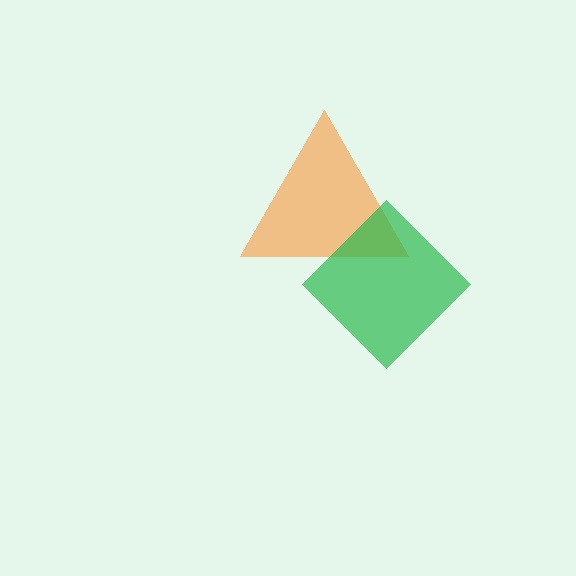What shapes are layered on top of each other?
The layered shapes are: an orange triangle, a green diamond.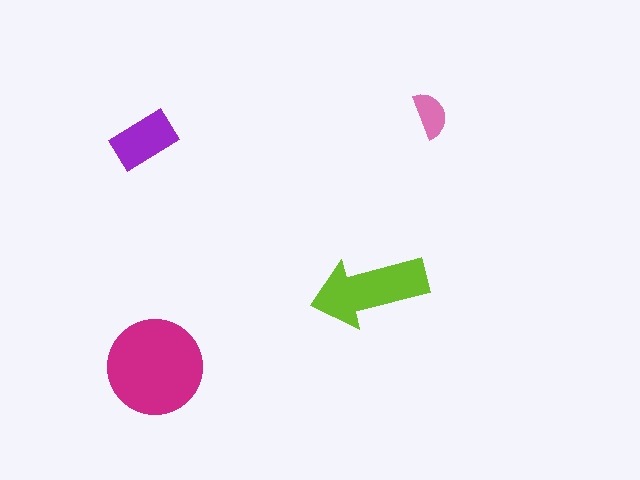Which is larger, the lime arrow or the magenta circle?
The magenta circle.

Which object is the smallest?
The pink semicircle.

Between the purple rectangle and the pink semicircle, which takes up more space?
The purple rectangle.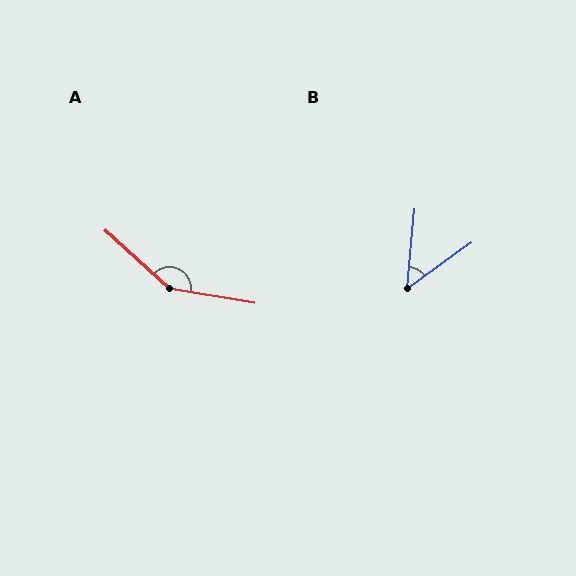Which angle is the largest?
A, at approximately 148 degrees.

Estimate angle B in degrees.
Approximately 49 degrees.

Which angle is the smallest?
B, at approximately 49 degrees.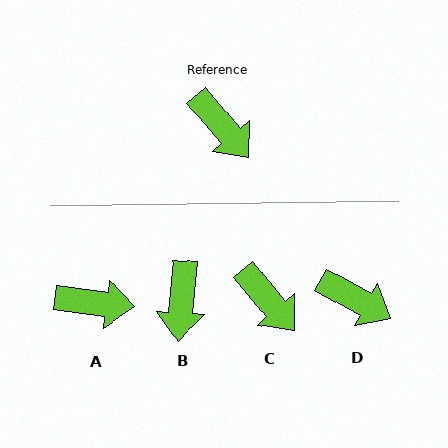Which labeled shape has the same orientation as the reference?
C.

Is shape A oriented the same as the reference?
No, it is off by about 43 degrees.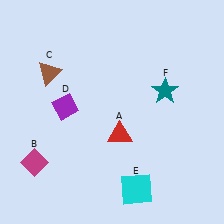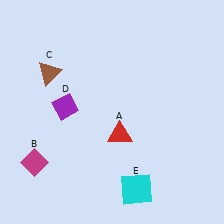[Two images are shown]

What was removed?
The teal star (F) was removed in Image 2.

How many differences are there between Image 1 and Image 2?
There is 1 difference between the two images.